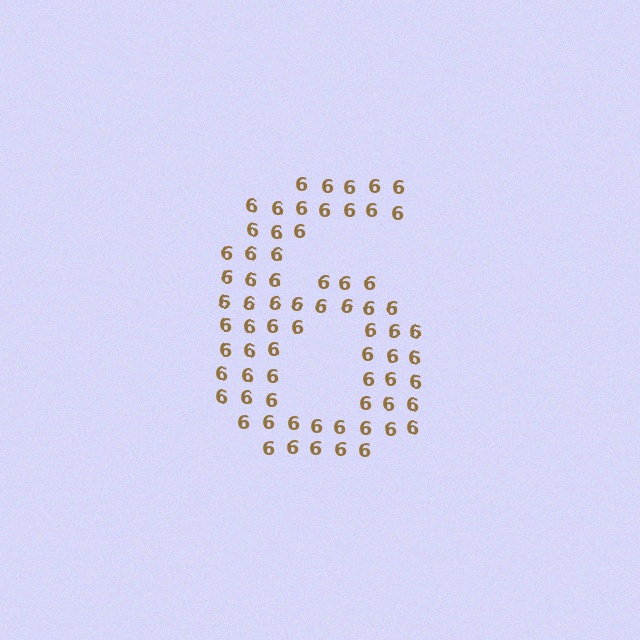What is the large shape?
The large shape is the digit 6.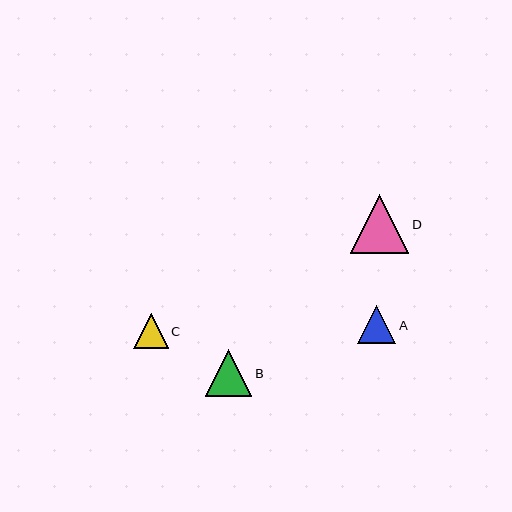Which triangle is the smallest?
Triangle C is the smallest with a size of approximately 34 pixels.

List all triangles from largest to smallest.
From largest to smallest: D, B, A, C.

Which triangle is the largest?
Triangle D is the largest with a size of approximately 59 pixels.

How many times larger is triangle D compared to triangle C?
Triangle D is approximately 1.7 times the size of triangle C.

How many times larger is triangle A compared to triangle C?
Triangle A is approximately 1.1 times the size of triangle C.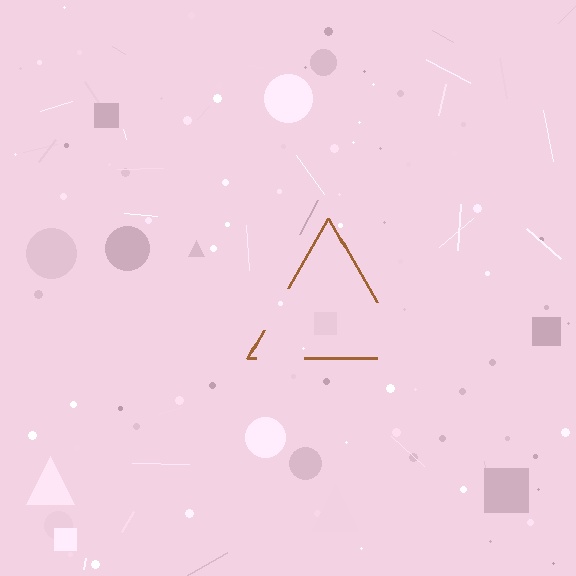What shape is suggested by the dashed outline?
The dashed outline suggests a triangle.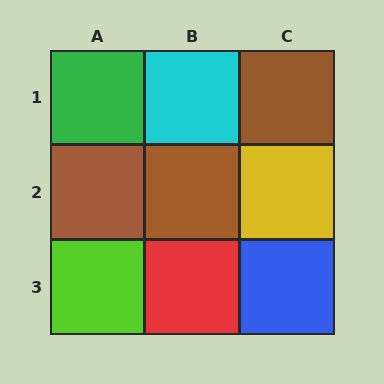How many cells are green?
1 cell is green.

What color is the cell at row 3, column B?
Red.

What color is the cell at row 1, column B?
Cyan.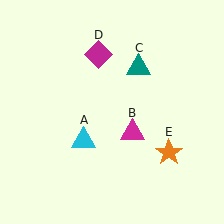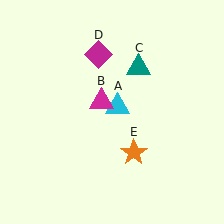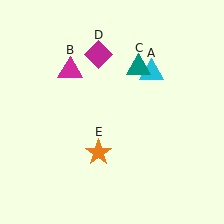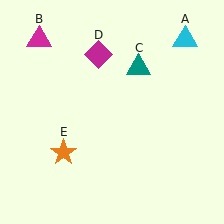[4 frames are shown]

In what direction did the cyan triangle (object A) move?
The cyan triangle (object A) moved up and to the right.